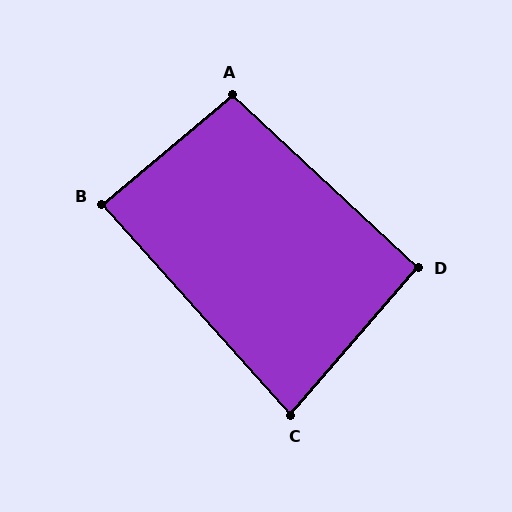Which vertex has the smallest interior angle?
C, at approximately 83 degrees.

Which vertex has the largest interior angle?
A, at approximately 97 degrees.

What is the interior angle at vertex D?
Approximately 92 degrees (approximately right).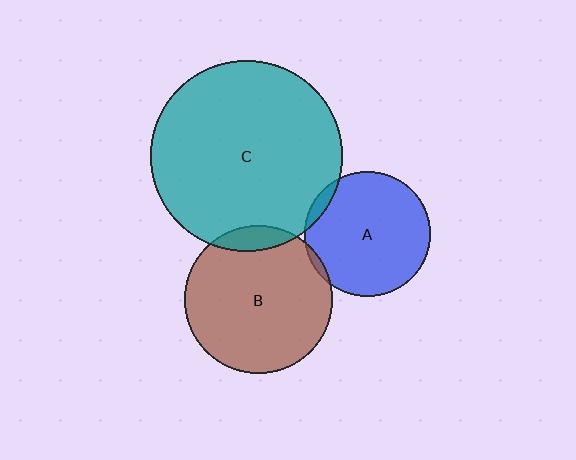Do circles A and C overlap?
Yes.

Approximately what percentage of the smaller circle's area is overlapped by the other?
Approximately 5%.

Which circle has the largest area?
Circle C (teal).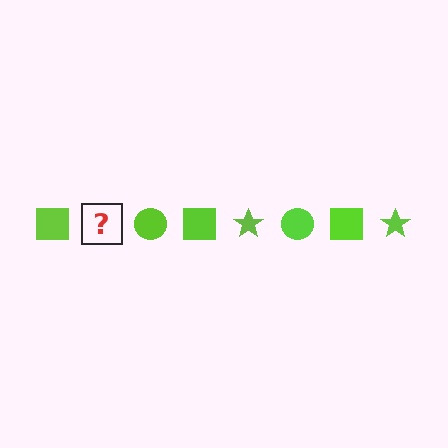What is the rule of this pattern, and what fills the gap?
The rule is that the pattern cycles through square, star, circle shapes in lime. The gap should be filled with a lime star.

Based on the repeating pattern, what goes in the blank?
The blank should be a lime star.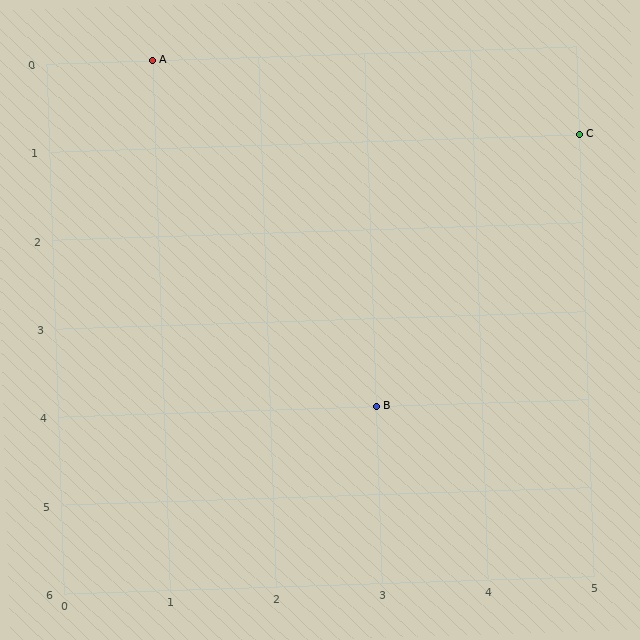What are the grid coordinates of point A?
Point A is at grid coordinates (1, 0).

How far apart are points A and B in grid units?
Points A and B are 2 columns and 4 rows apart (about 4.5 grid units diagonally).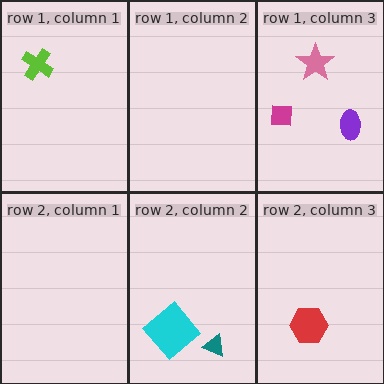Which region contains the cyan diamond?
The row 2, column 2 region.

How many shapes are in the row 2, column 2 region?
2.